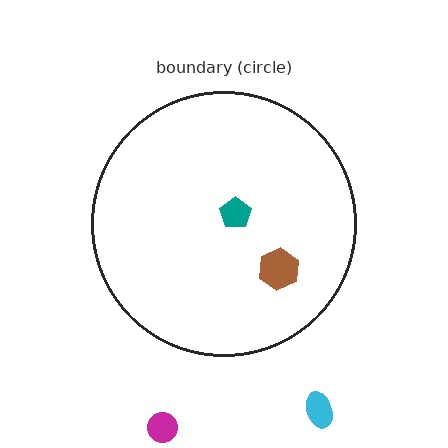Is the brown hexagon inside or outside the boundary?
Inside.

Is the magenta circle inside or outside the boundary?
Outside.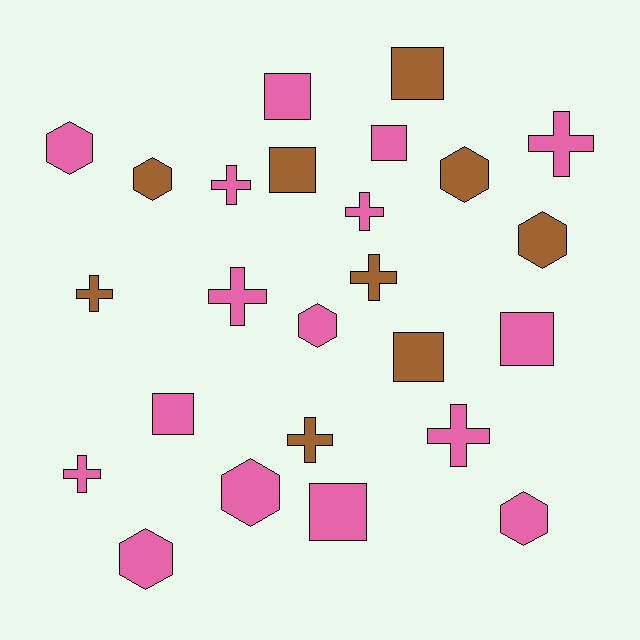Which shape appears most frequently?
Cross, with 9 objects.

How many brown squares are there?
There are 3 brown squares.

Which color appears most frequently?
Pink, with 16 objects.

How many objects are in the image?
There are 25 objects.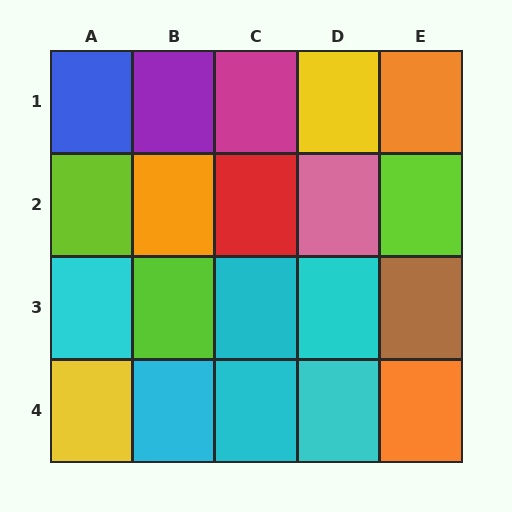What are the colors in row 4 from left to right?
Yellow, cyan, cyan, cyan, orange.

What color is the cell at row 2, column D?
Pink.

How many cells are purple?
1 cell is purple.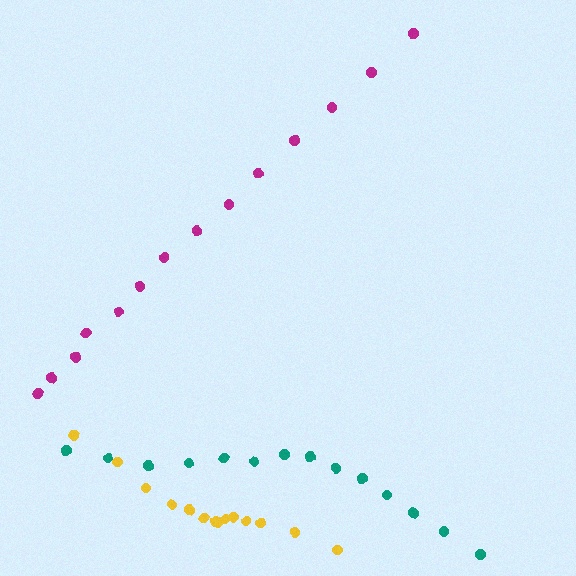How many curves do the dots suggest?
There are 3 distinct paths.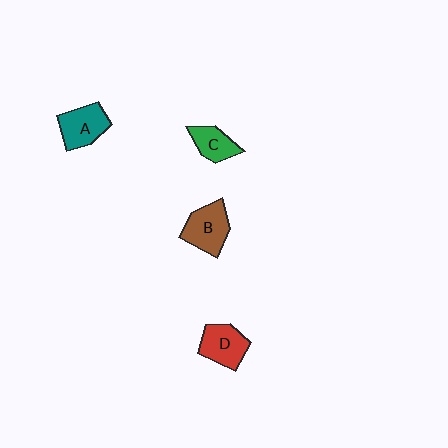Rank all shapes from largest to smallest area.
From largest to smallest: B (brown), A (teal), D (red), C (green).